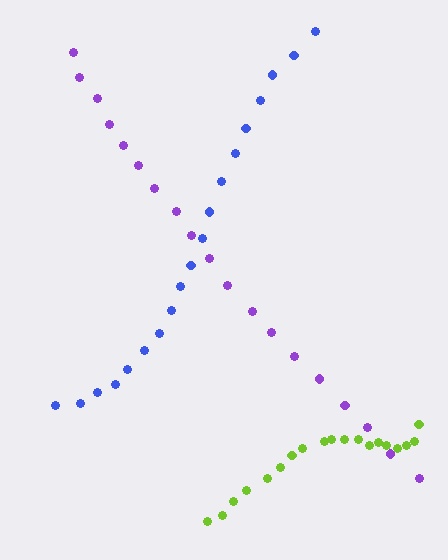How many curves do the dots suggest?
There are 3 distinct paths.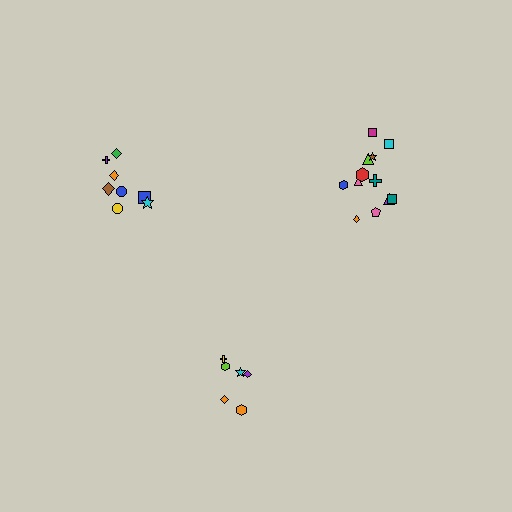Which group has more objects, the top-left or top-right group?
The top-right group.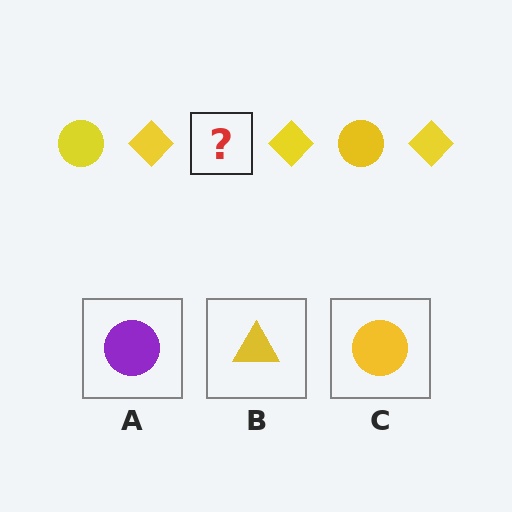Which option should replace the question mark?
Option C.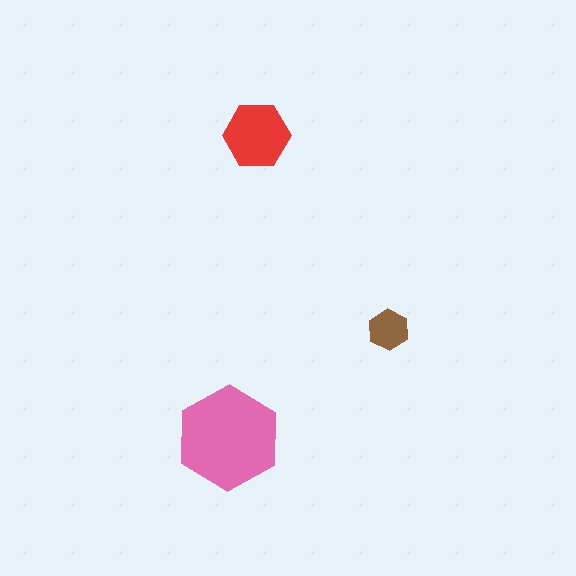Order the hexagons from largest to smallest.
the pink one, the red one, the brown one.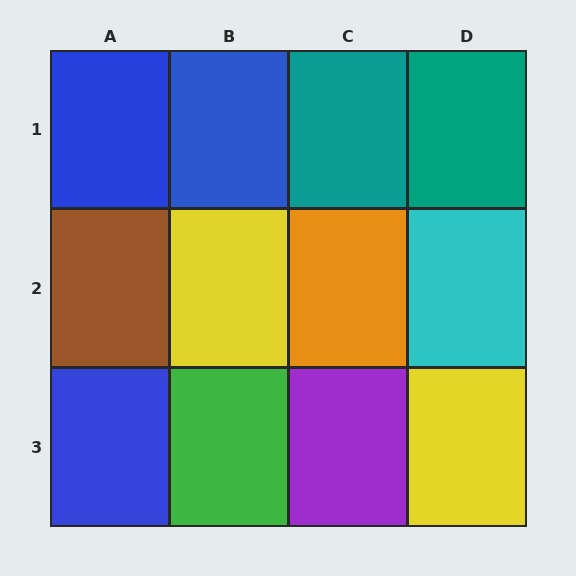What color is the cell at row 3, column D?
Yellow.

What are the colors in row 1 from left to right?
Blue, blue, teal, teal.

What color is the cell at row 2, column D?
Cyan.